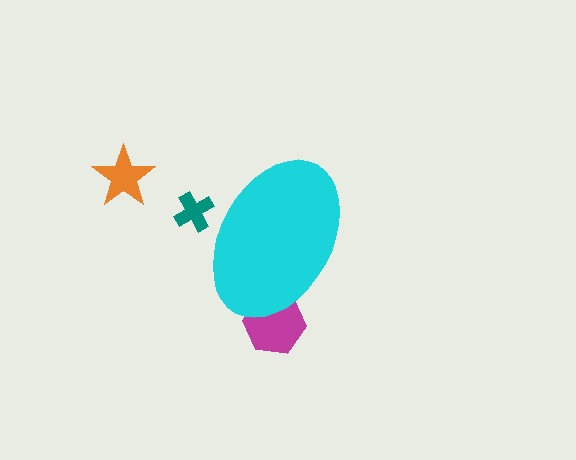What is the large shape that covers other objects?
A cyan ellipse.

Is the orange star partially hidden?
No, the orange star is fully visible.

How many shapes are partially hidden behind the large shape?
2 shapes are partially hidden.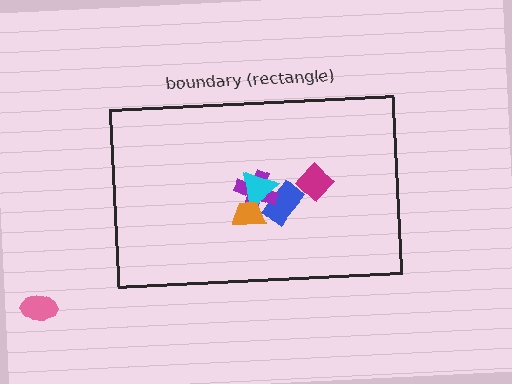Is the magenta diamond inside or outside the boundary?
Inside.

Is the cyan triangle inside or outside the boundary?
Inside.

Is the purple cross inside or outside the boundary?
Inside.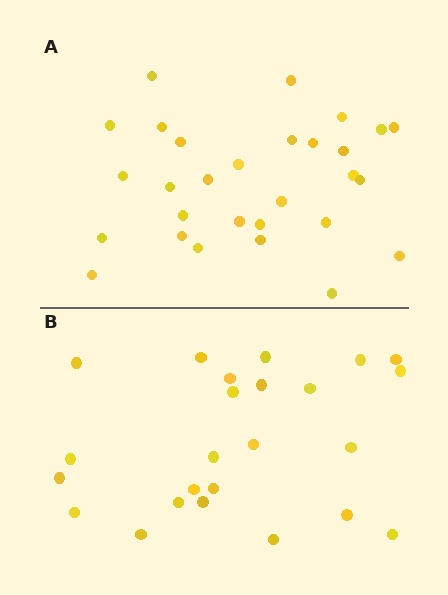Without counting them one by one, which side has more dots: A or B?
Region A (the top region) has more dots.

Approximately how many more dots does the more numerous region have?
Region A has about 5 more dots than region B.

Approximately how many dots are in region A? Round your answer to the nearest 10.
About 30 dots. (The exact count is 29, which rounds to 30.)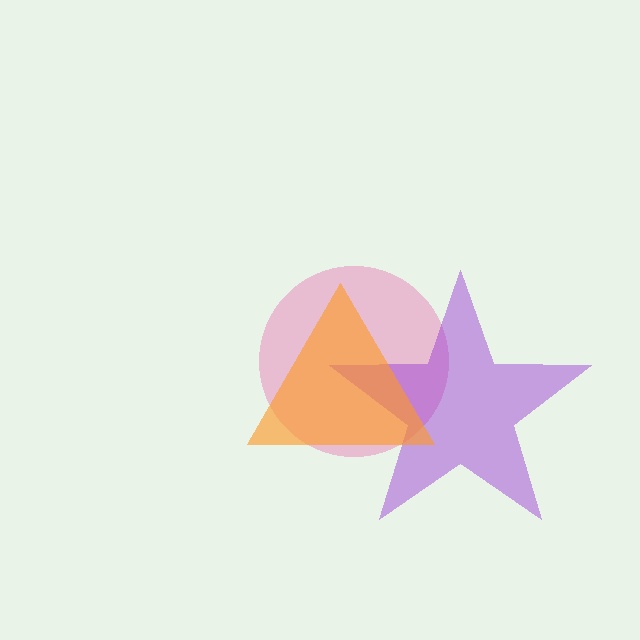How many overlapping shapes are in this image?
There are 3 overlapping shapes in the image.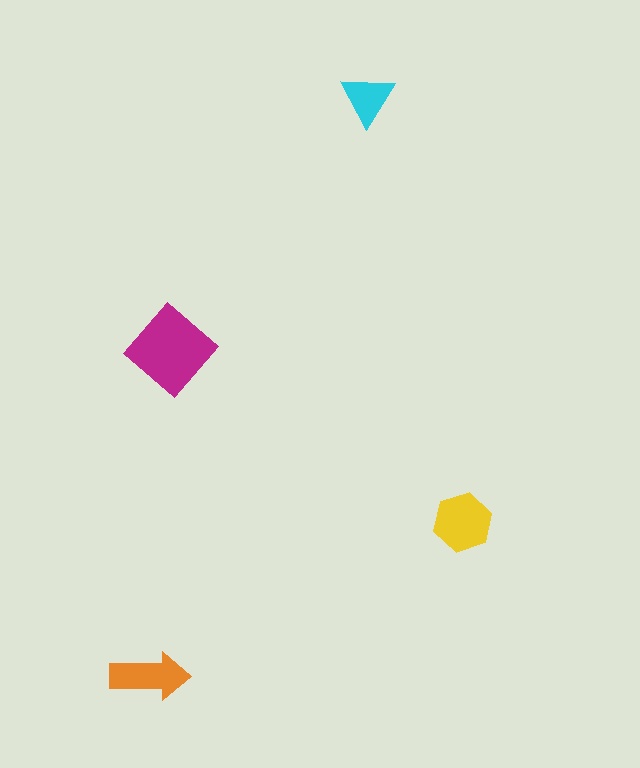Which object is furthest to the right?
The yellow hexagon is rightmost.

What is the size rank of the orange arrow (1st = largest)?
3rd.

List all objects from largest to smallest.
The magenta diamond, the yellow hexagon, the orange arrow, the cyan triangle.